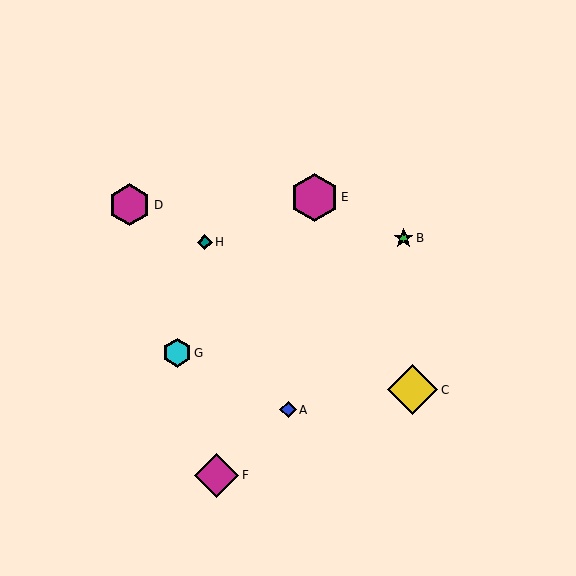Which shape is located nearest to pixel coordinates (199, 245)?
The teal diamond (labeled H) at (205, 242) is nearest to that location.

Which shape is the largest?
The yellow diamond (labeled C) is the largest.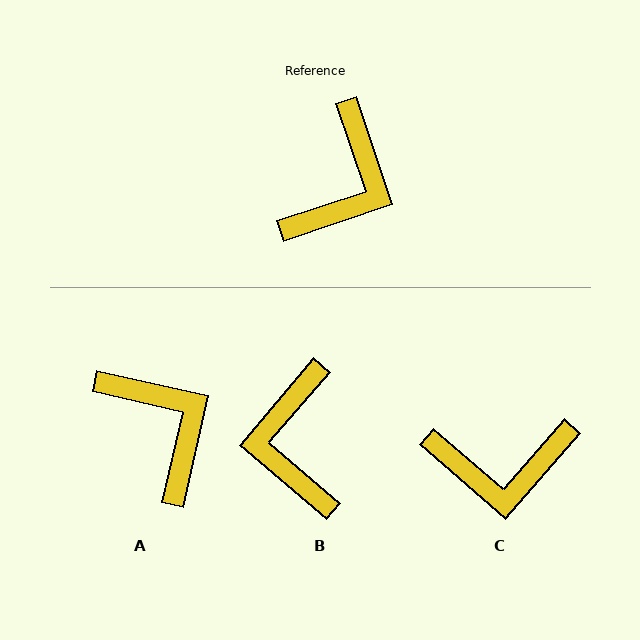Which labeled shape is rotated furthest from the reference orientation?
B, about 149 degrees away.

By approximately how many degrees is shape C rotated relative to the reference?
Approximately 60 degrees clockwise.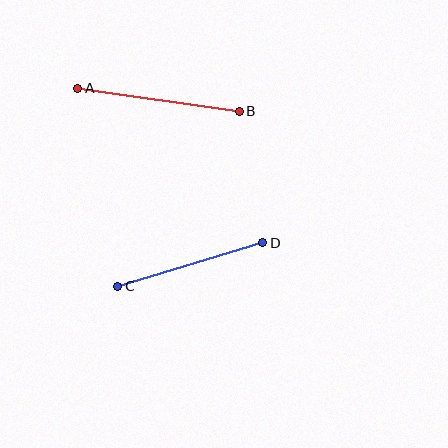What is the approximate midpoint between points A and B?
The midpoint is at approximately (159, 100) pixels.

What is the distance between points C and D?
The distance is approximately 151 pixels.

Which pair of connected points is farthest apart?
Points A and B are farthest apart.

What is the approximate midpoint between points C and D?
The midpoint is at approximately (190, 265) pixels.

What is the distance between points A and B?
The distance is approximately 163 pixels.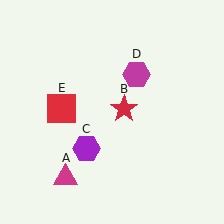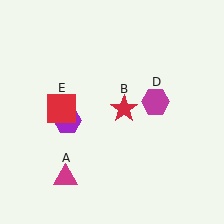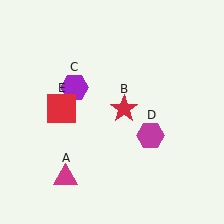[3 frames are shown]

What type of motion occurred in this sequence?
The purple hexagon (object C), magenta hexagon (object D) rotated clockwise around the center of the scene.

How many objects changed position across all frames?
2 objects changed position: purple hexagon (object C), magenta hexagon (object D).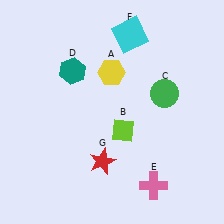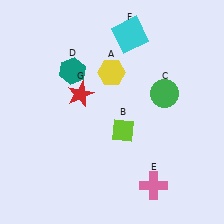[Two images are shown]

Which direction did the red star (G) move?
The red star (G) moved up.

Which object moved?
The red star (G) moved up.